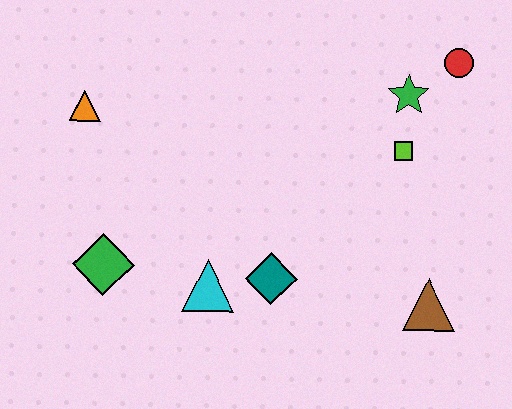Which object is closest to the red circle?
The green star is closest to the red circle.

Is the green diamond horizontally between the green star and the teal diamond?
No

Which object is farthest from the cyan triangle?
The red circle is farthest from the cyan triangle.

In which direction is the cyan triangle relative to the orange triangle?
The cyan triangle is below the orange triangle.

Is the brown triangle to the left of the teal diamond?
No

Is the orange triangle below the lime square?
No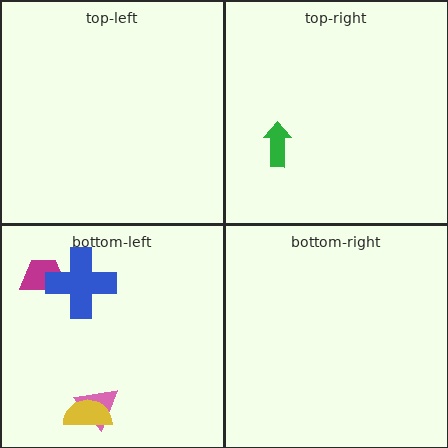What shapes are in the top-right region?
The green arrow.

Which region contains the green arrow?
The top-right region.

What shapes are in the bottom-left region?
The magenta trapezoid, the pink triangle, the yellow semicircle, the blue cross.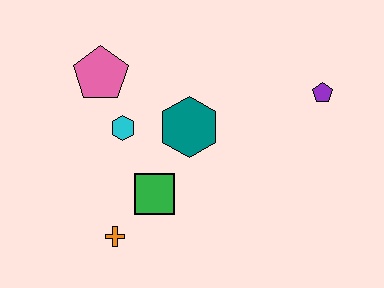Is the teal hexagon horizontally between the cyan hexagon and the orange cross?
No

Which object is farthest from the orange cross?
The purple pentagon is farthest from the orange cross.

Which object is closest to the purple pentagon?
The teal hexagon is closest to the purple pentagon.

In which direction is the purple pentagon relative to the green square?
The purple pentagon is to the right of the green square.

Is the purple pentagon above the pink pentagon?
No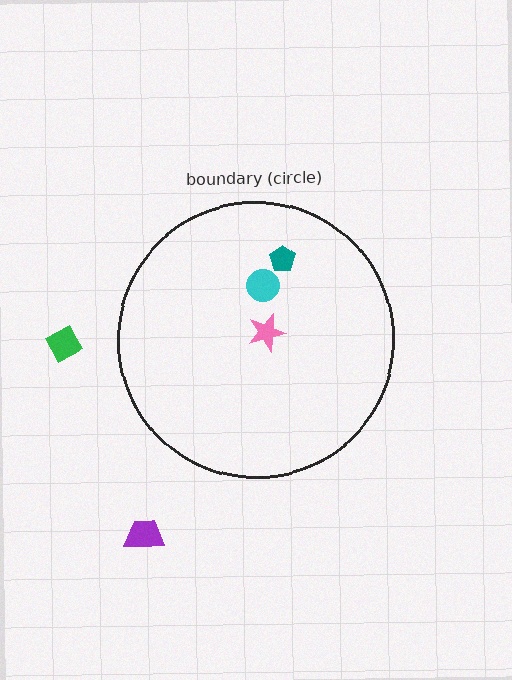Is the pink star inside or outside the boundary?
Inside.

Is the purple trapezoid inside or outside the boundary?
Outside.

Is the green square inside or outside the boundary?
Outside.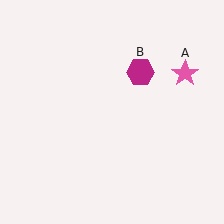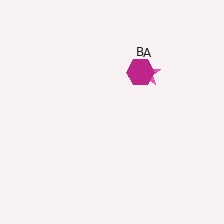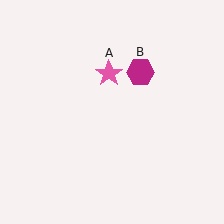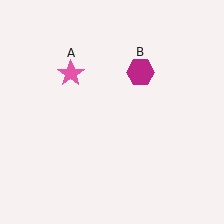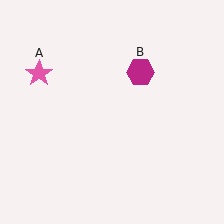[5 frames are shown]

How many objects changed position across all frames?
1 object changed position: pink star (object A).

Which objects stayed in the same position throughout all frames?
Magenta hexagon (object B) remained stationary.